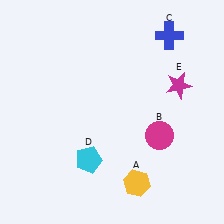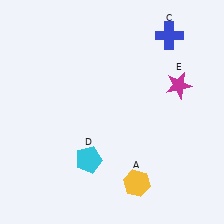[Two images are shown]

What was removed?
The magenta circle (B) was removed in Image 2.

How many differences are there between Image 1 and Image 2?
There is 1 difference between the two images.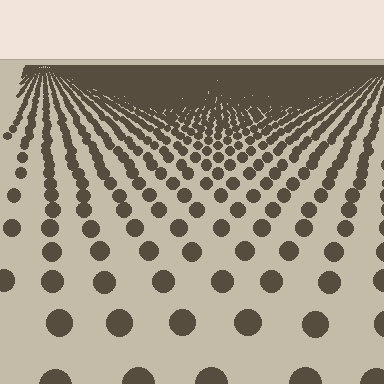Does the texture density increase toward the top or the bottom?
Density increases toward the top.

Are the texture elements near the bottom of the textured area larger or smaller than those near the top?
Larger. Near the bottom, elements are closer to the viewer and appear at a bigger on-screen size.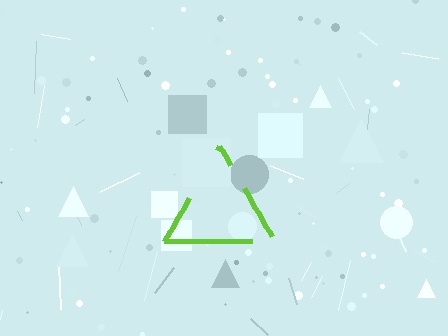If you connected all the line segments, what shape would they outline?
They would outline a triangle.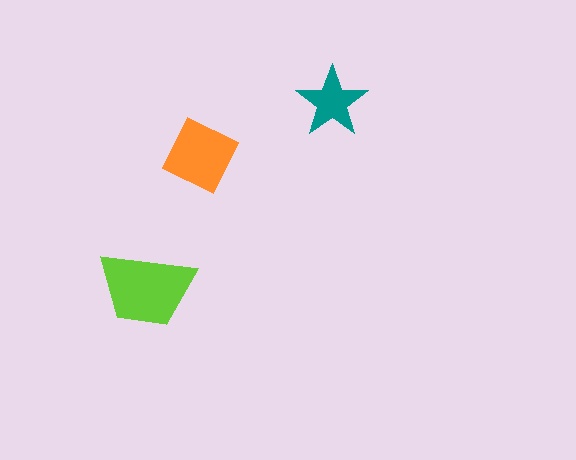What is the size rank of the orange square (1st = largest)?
2nd.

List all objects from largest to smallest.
The lime trapezoid, the orange square, the teal star.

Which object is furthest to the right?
The teal star is rightmost.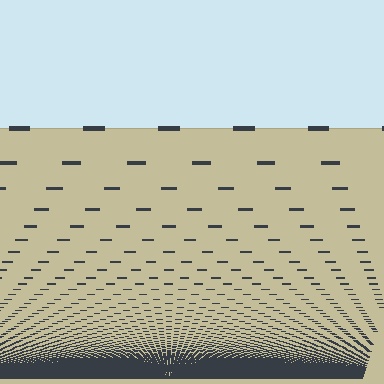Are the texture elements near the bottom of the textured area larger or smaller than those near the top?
Smaller. The gradient is inverted — elements near the bottom are smaller and denser.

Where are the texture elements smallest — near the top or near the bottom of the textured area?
Near the bottom.